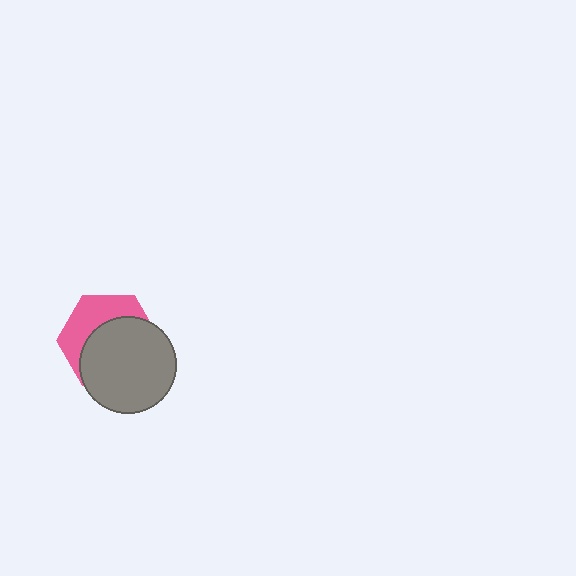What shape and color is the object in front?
The object in front is a gray circle.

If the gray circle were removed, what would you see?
You would see the complete pink hexagon.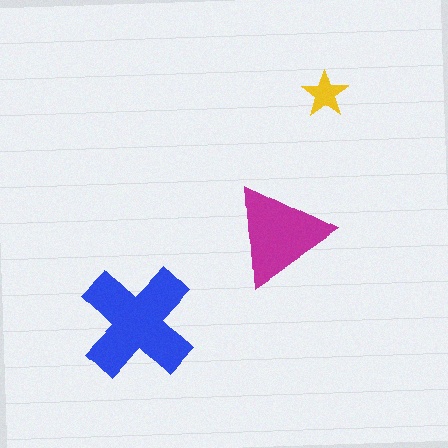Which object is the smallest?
The yellow star.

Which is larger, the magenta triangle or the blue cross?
The blue cross.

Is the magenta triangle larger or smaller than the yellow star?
Larger.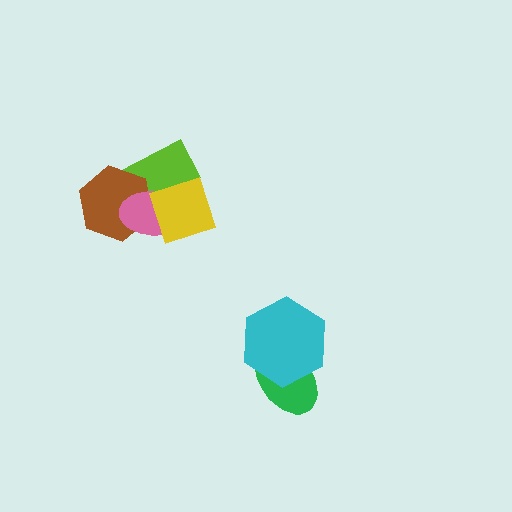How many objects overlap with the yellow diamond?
3 objects overlap with the yellow diamond.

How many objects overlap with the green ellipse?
1 object overlaps with the green ellipse.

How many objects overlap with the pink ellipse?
3 objects overlap with the pink ellipse.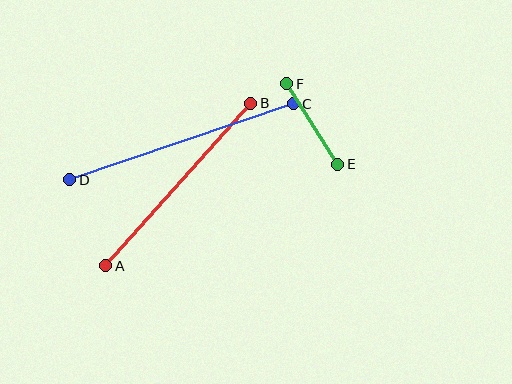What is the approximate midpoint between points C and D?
The midpoint is at approximately (182, 142) pixels.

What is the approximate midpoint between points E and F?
The midpoint is at approximately (312, 124) pixels.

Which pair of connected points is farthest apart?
Points C and D are farthest apart.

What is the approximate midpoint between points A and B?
The midpoint is at approximately (178, 184) pixels.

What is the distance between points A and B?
The distance is approximately 218 pixels.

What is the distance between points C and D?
The distance is approximately 236 pixels.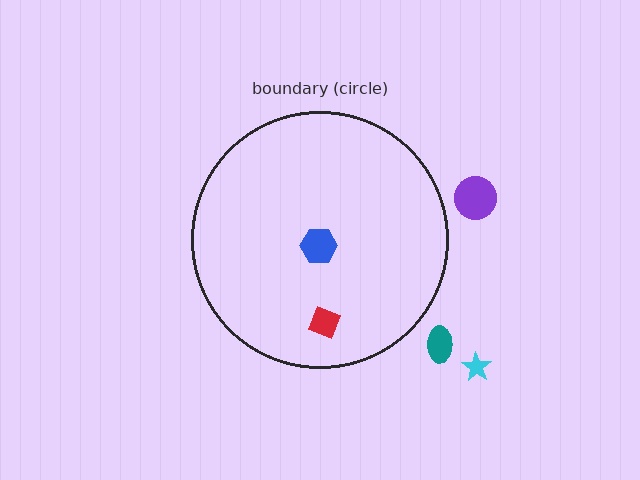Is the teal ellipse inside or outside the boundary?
Outside.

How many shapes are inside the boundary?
2 inside, 3 outside.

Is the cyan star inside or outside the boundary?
Outside.